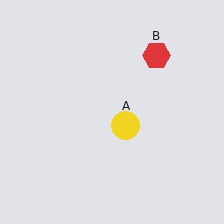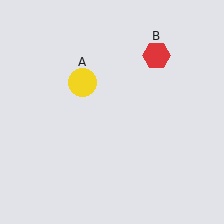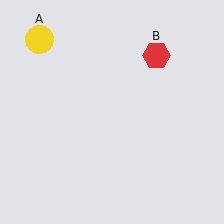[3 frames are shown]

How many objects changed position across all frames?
1 object changed position: yellow circle (object A).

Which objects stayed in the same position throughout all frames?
Red hexagon (object B) remained stationary.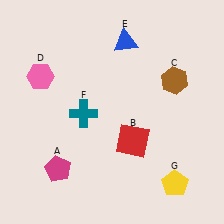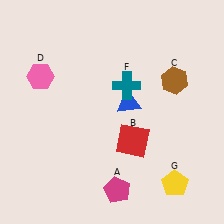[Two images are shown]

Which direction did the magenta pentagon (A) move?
The magenta pentagon (A) moved right.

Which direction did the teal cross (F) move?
The teal cross (F) moved right.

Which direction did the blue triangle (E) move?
The blue triangle (E) moved down.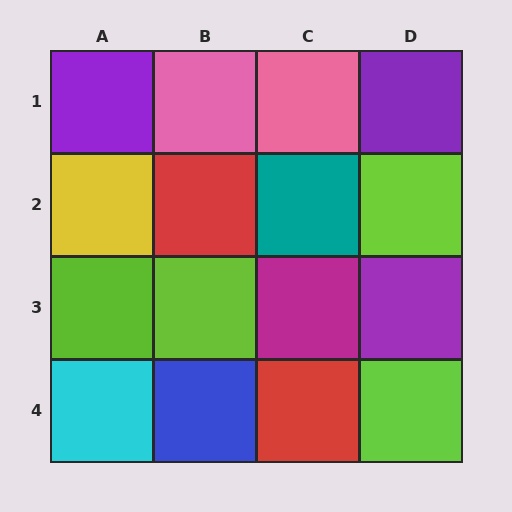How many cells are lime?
4 cells are lime.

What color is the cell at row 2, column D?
Lime.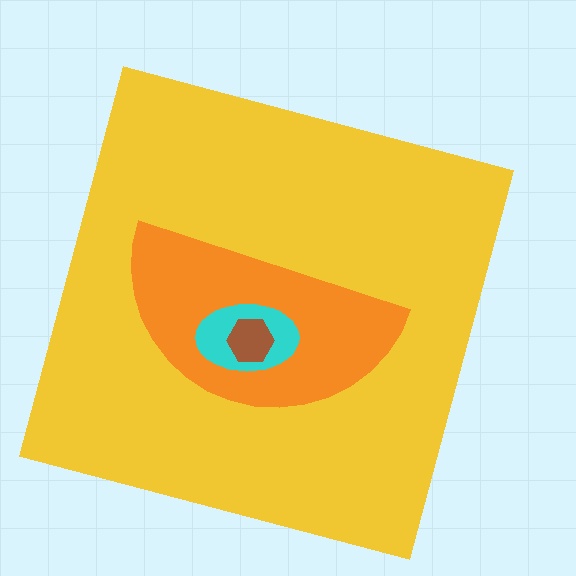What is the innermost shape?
The brown hexagon.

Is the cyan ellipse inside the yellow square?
Yes.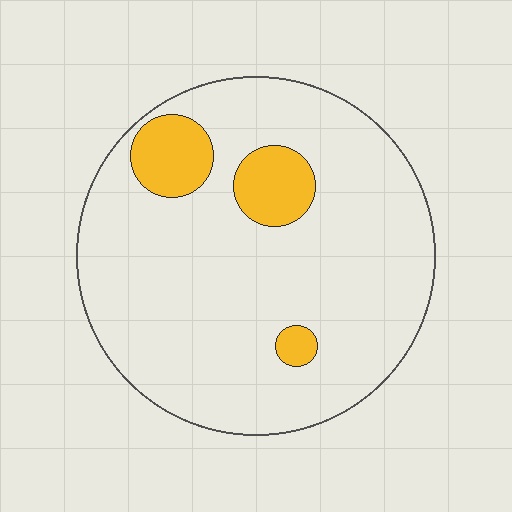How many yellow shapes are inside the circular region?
3.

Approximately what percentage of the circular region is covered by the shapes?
Approximately 10%.